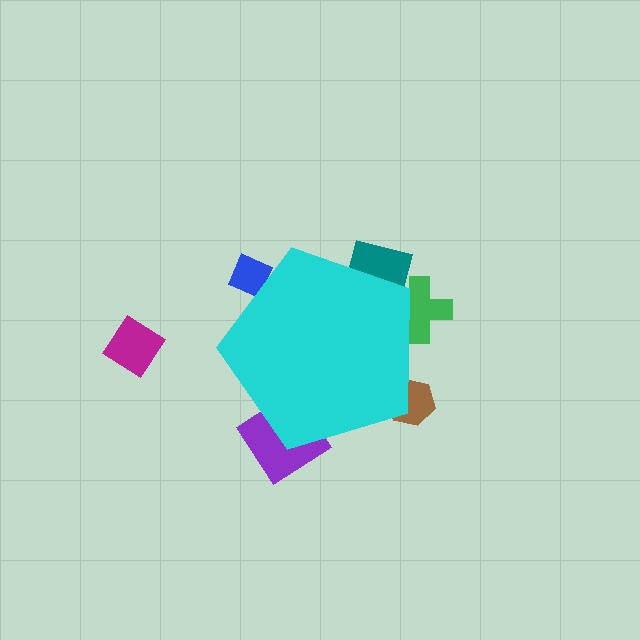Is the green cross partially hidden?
Yes, the green cross is partially hidden behind the cyan pentagon.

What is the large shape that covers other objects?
A cyan pentagon.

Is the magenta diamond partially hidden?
No, the magenta diamond is fully visible.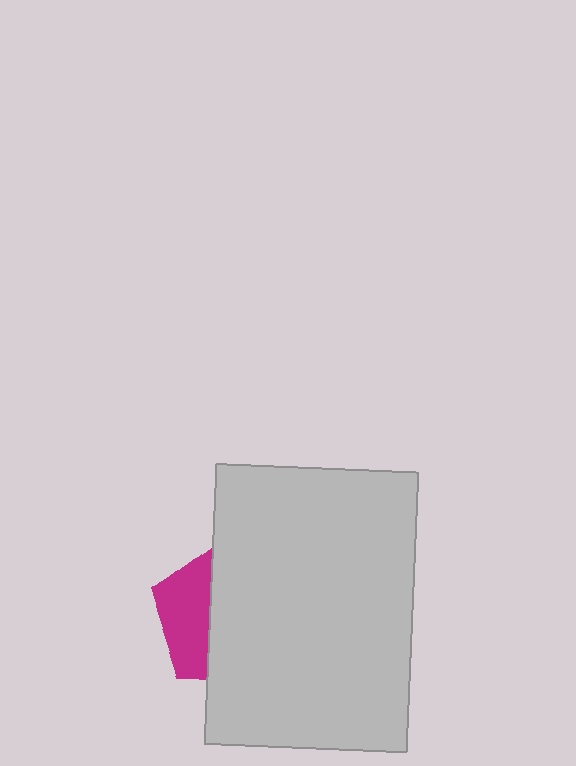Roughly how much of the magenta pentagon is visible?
A small part of it is visible (roughly 35%).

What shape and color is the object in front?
The object in front is a light gray rectangle.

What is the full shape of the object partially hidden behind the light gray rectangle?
The partially hidden object is a magenta pentagon.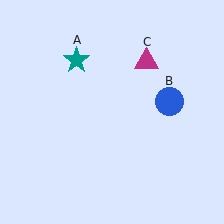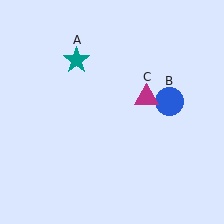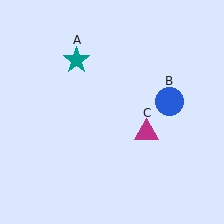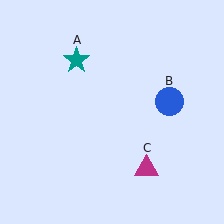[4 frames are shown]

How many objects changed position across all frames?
1 object changed position: magenta triangle (object C).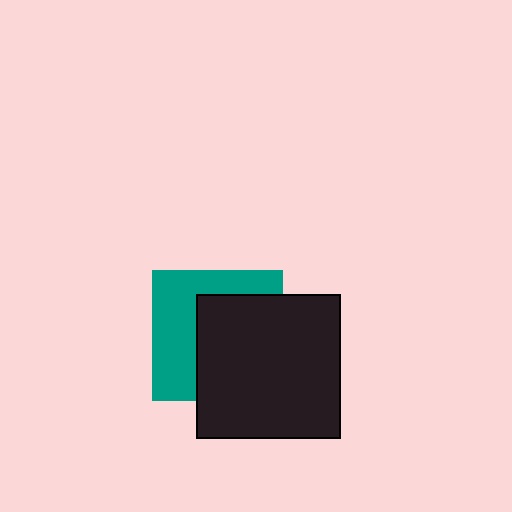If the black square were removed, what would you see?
You would see the complete teal square.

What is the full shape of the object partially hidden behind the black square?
The partially hidden object is a teal square.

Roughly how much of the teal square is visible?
About half of it is visible (roughly 45%).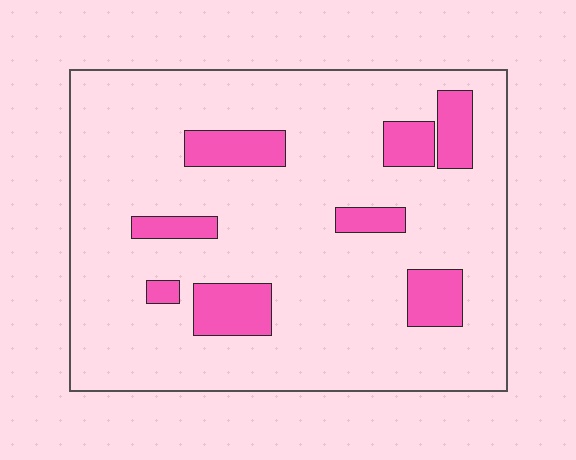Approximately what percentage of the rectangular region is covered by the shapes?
Approximately 15%.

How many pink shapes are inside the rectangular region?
8.